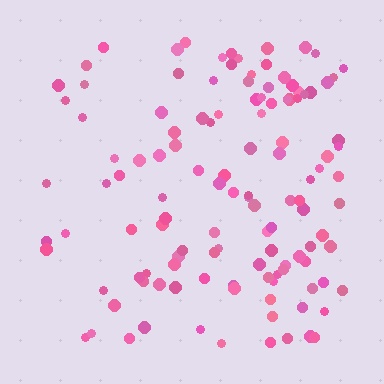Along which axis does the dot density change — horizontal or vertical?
Horizontal.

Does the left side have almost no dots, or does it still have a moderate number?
Still a moderate number, just noticeably fewer than the right.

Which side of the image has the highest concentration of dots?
The right.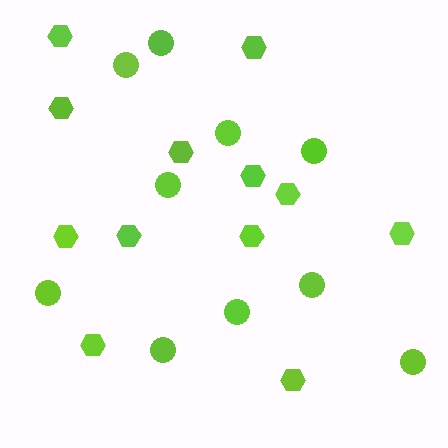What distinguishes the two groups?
There are 2 groups: one group of hexagons (12) and one group of circles (10).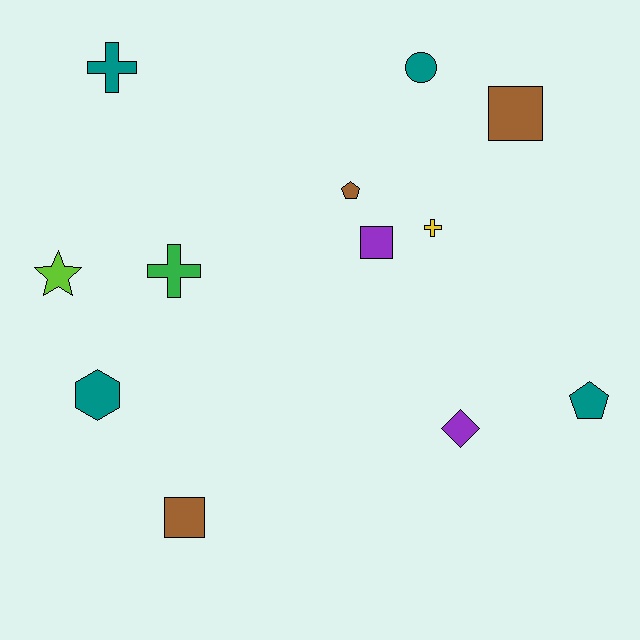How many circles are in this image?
There is 1 circle.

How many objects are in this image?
There are 12 objects.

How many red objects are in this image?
There are no red objects.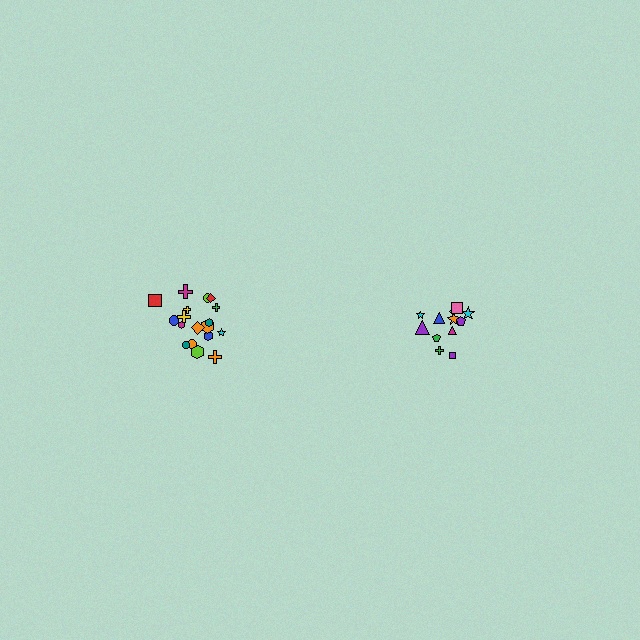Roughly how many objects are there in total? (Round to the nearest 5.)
Roughly 30 objects in total.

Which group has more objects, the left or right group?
The left group.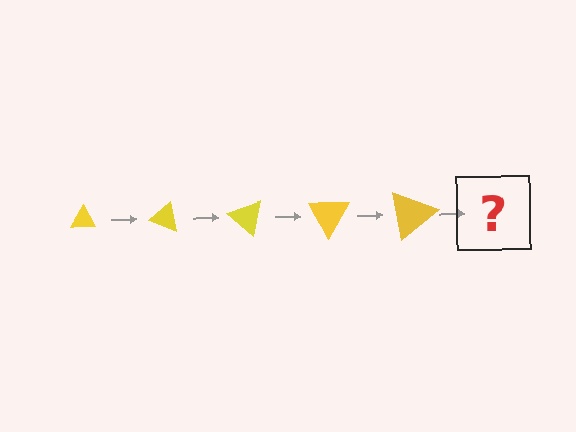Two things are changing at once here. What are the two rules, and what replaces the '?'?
The two rules are that the triangle grows larger each step and it rotates 20 degrees each step. The '?' should be a triangle, larger than the previous one and rotated 100 degrees from the start.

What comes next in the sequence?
The next element should be a triangle, larger than the previous one and rotated 100 degrees from the start.